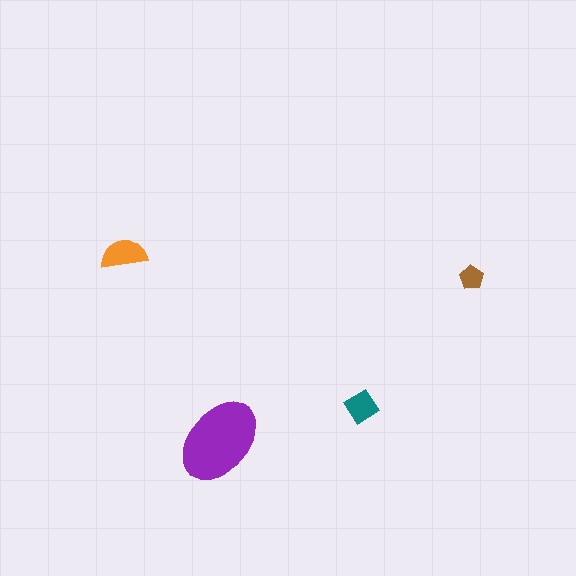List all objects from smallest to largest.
The brown pentagon, the teal diamond, the orange semicircle, the purple ellipse.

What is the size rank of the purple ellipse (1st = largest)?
1st.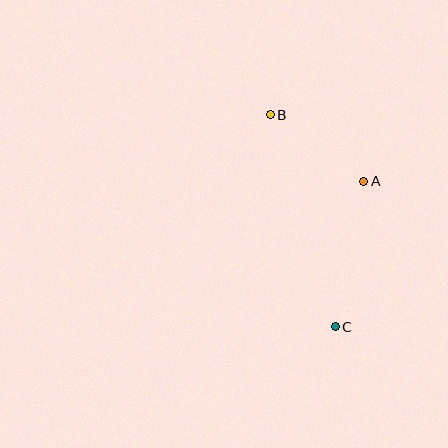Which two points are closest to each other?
Points A and B are closest to each other.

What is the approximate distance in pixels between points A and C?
The distance between A and C is approximately 148 pixels.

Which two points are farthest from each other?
Points B and C are farthest from each other.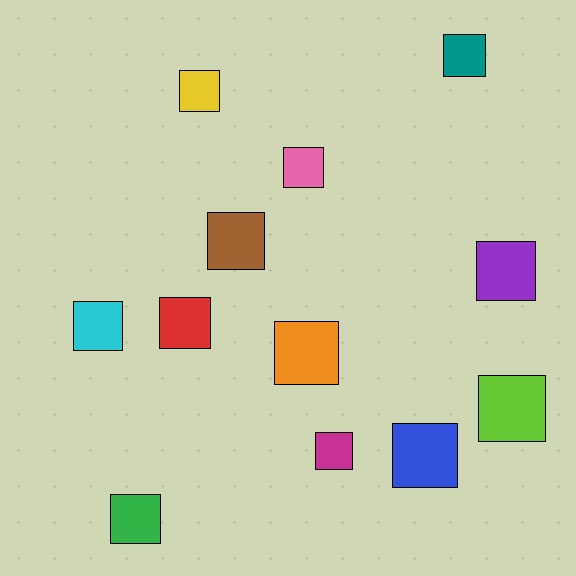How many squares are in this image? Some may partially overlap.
There are 12 squares.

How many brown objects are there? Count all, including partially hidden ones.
There is 1 brown object.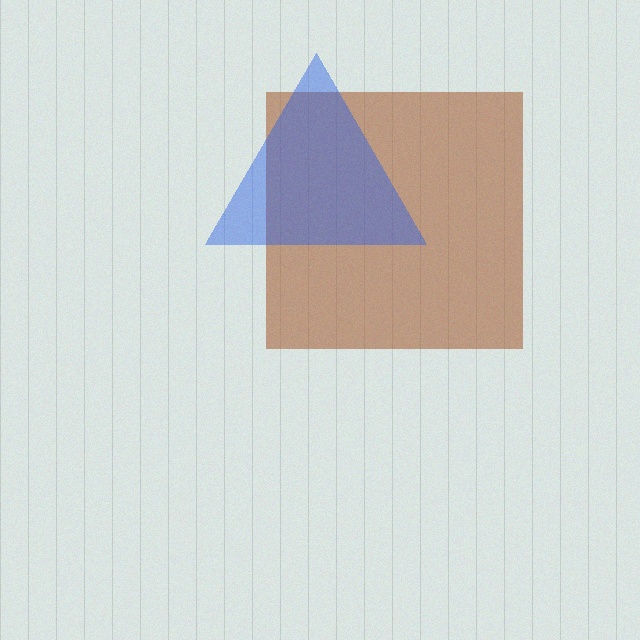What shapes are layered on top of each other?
The layered shapes are: a brown square, a blue triangle.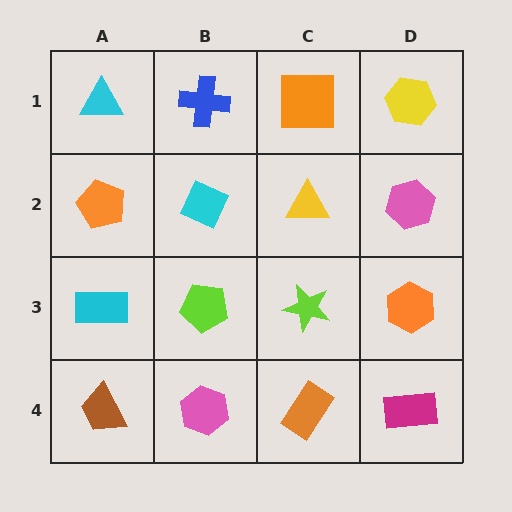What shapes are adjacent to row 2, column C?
An orange square (row 1, column C), a lime star (row 3, column C), a cyan diamond (row 2, column B), a pink hexagon (row 2, column D).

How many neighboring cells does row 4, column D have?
2.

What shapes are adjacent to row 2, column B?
A blue cross (row 1, column B), a lime pentagon (row 3, column B), an orange pentagon (row 2, column A), a yellow triangle (row 2, column C).